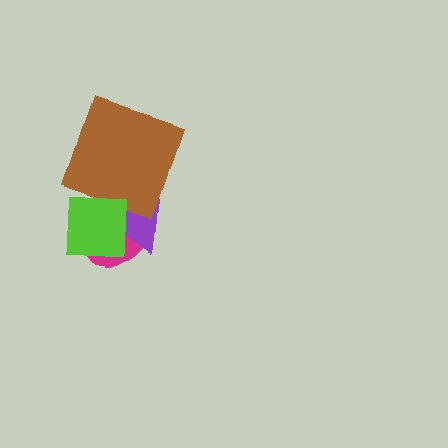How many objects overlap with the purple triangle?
3 objects overlap with the purple triangle.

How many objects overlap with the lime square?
2 objects overlap with the lime square.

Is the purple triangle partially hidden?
Yes, it is partially covered by another shape.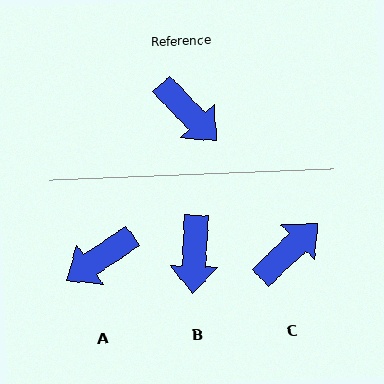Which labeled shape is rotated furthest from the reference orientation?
A, about 100 degrees away.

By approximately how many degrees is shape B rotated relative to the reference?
Approximately 47 degrees clockwise.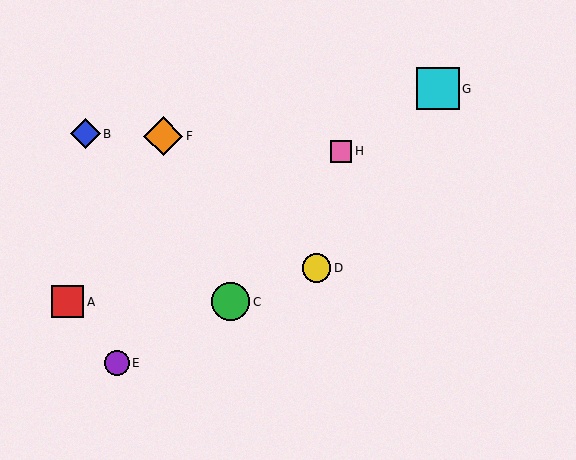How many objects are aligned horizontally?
2 objects (A, C) are aligned horizontally.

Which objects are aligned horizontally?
Objects A, C are aligned horizontally.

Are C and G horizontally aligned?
No, C is at y≈302 and G is at y≈89.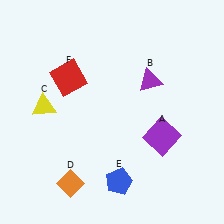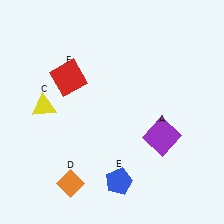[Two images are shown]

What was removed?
The purple triangle (B) was removed in Image 2.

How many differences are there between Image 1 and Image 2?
There is 1 difference between the two images.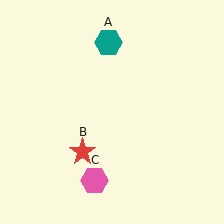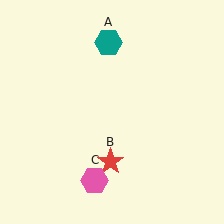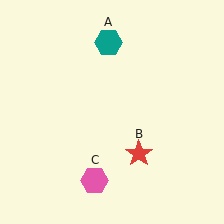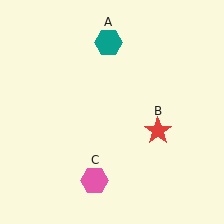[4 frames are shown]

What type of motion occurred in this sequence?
The red star (object B) rotated counterclockwise around the center of the scene.